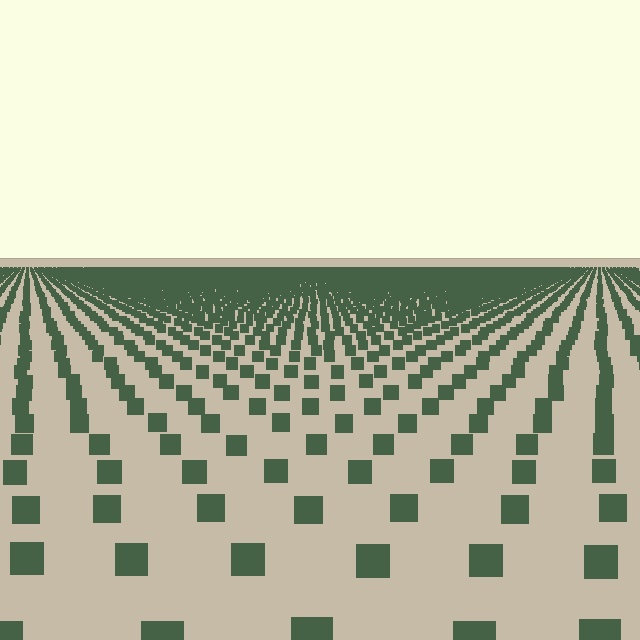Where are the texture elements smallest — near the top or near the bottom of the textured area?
Near the top.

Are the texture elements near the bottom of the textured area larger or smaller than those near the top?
Larger. Near the bottom, elements are closer to the viewer and appear at a bigger on-screen size.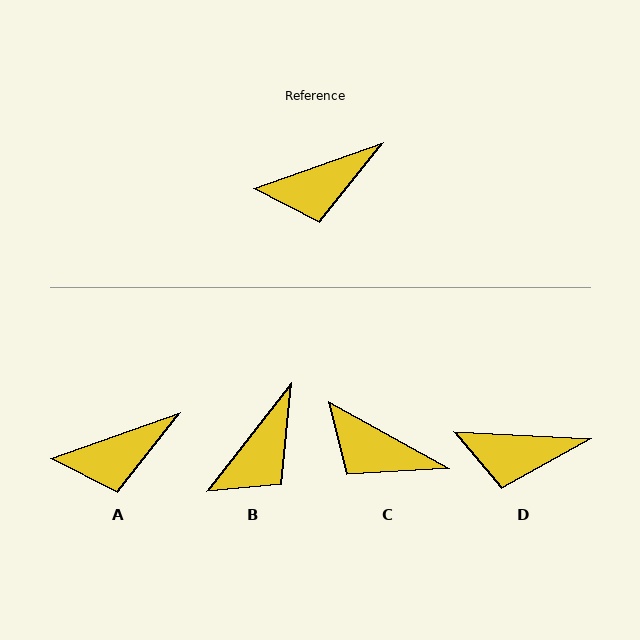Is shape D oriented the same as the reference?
No, it is off by about 22 degrees.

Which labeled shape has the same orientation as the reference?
A.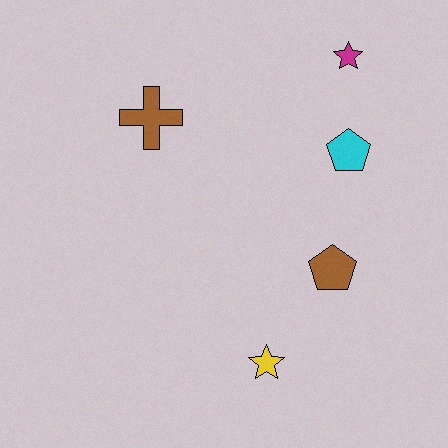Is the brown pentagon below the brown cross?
Yes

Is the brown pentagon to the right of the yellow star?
Yes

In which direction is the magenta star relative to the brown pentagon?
The magenta star is above the brown pentagon.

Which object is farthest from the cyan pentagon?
The yellow star is farthest from the cyan pentagon.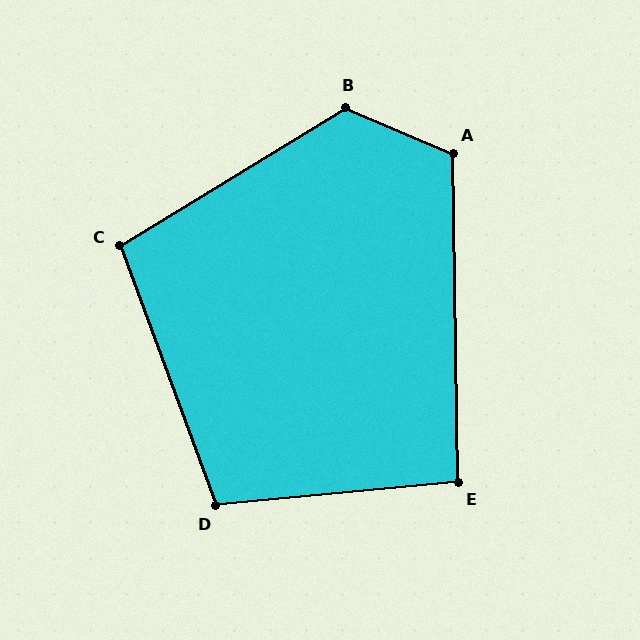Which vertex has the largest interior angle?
B, at approximately 126 degrees.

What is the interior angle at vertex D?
Approximately 105 degrees (obtuse).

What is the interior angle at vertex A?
Approximately 114 degrees (obtuse).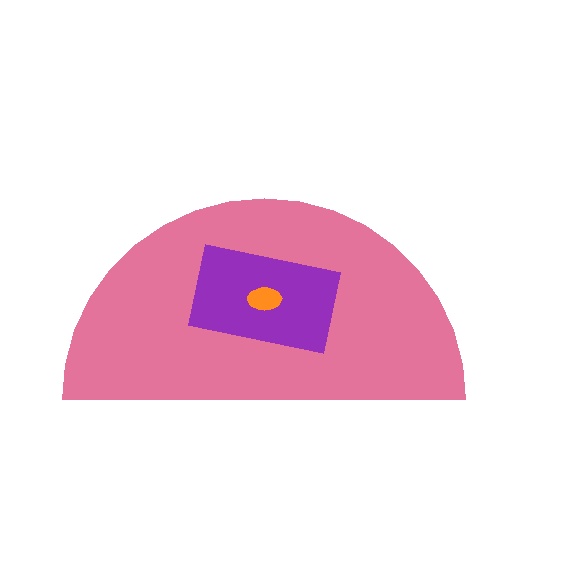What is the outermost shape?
The pink semicircle.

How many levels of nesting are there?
3.